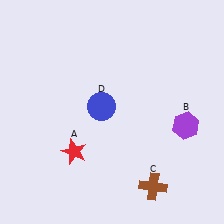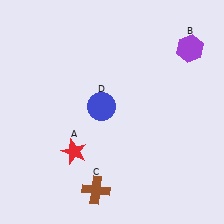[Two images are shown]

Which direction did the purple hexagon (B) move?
The purple hexagon (B) moved up.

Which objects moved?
The objects that moved are: the purple hexagon (B), the brown cross (C).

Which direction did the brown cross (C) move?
The brown cross (C) moved left.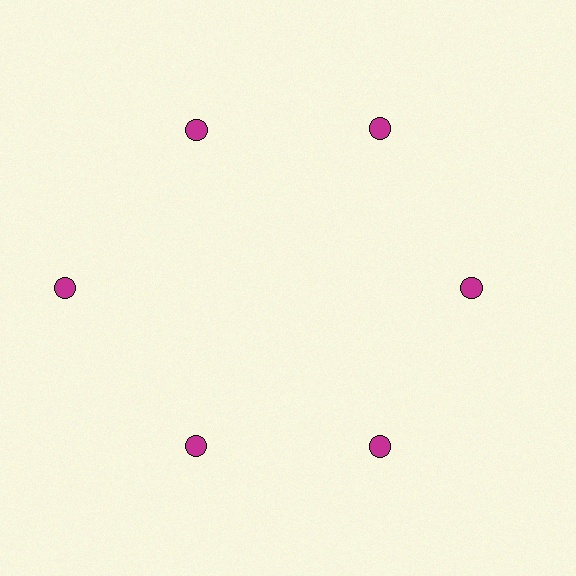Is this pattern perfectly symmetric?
No. The 6 magenta circles are arranged in a ring, but one element near the 9 o'clock position is pushed outward from the center, breaking the 6-fold rotational symmetry.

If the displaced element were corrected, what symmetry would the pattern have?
It would have 6-fold rotational symmetry — the pattern would map onto itself every 60 degrees.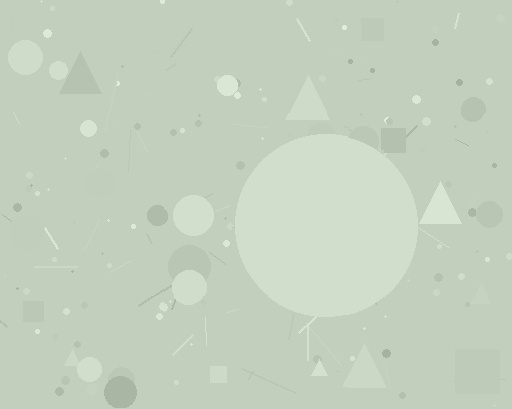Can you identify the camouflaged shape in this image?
The camouflaged shape is a circle.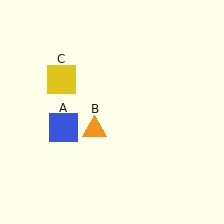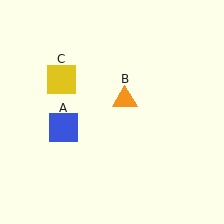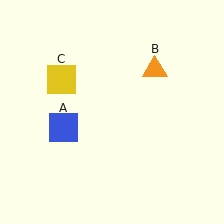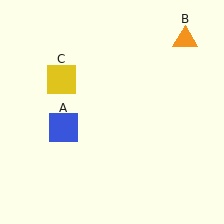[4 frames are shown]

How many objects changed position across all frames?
1 object changed position: orange triangle (object B).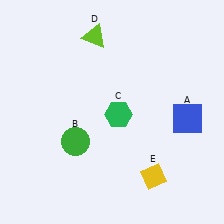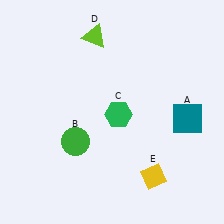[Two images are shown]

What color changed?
The square (A) changed from blue in Image 1 to teal in Image 2.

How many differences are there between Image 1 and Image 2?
There is 1 difference between the two images.